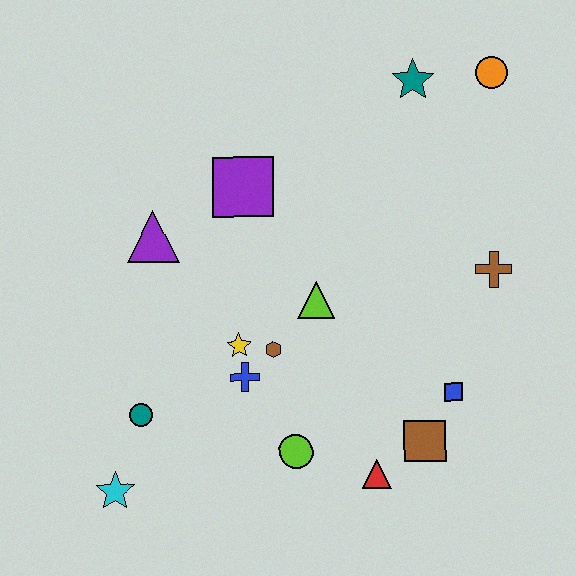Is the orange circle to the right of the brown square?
Yes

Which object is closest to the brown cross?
The blue square is closest to the brown cross.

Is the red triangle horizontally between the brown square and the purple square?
Yes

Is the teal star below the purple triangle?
No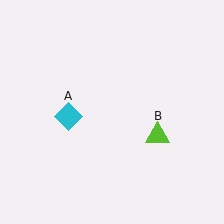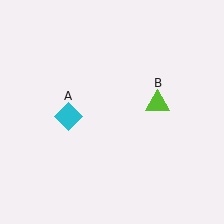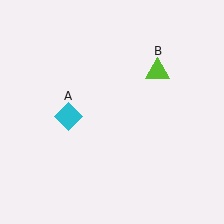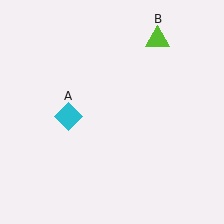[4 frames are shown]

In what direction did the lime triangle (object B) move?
The lime triangle (object B) moved up.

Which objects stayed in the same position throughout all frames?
Cyan diamond (object A) remained stationary.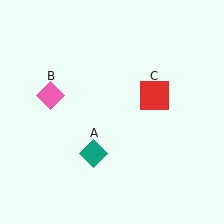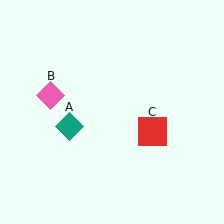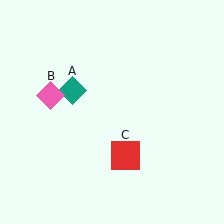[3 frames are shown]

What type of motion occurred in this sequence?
The teal diamond (object A), red square (object C) rotated clockwise around the center of the scene.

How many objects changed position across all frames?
2 objects changed position: teal diamond (object A), red square (object C).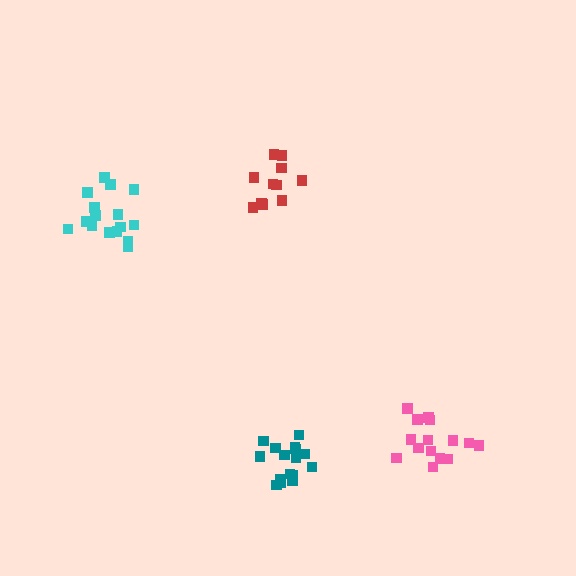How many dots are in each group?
Group 1: 16 dots, Group 2: 16 dots, Group 3: 11 dots, Group 4: 15 dots (58 total).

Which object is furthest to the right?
The pink cluster is rightmost.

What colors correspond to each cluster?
The clusters are colored: cyan, teal, red, pink.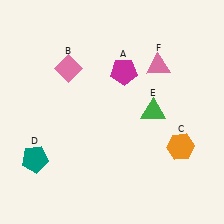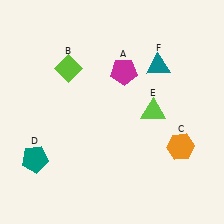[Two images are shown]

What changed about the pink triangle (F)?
In Image 1, F is pink. In Image 2, it changed to teal.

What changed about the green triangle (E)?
In Image 1, E is green. In Image 2, it changed to lime.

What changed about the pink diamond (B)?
In Image 1, B is pink. In Image 2, it changed to lime.